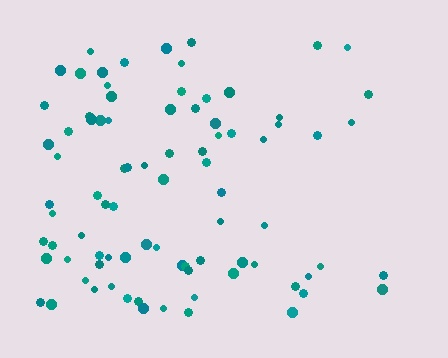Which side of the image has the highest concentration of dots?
The left.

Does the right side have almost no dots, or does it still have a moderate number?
Still a moderate number, just noticeably fewer than the left.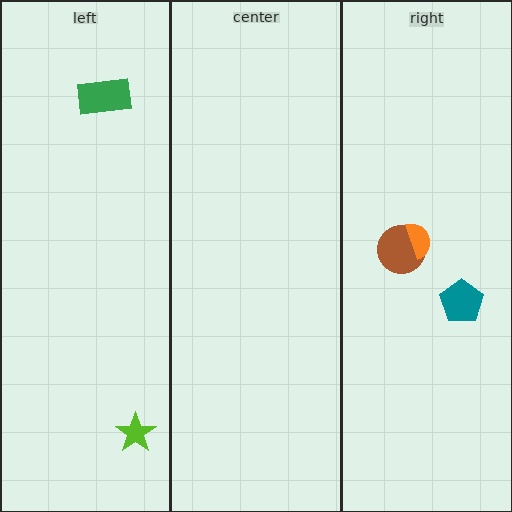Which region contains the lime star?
The left region.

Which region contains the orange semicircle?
The right region.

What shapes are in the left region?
The lime star, the green rectangle.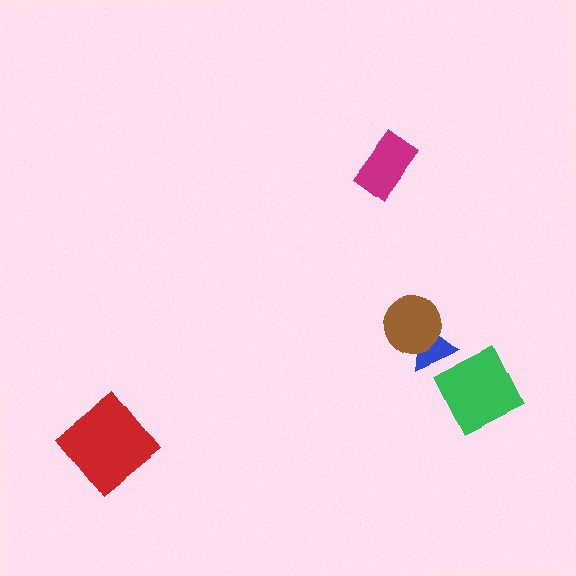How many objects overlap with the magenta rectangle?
0 objects overlap with the magenta rectangle.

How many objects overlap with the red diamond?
0 objects overlap with the red diamond.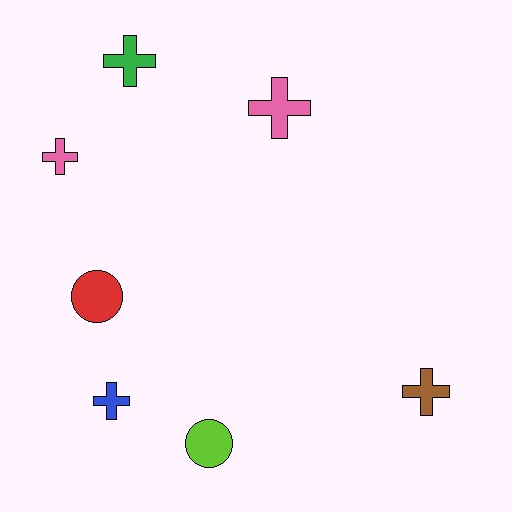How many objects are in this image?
There are 7 objects.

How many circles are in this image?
There are 2 circles.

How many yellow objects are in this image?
There are no yellow objects.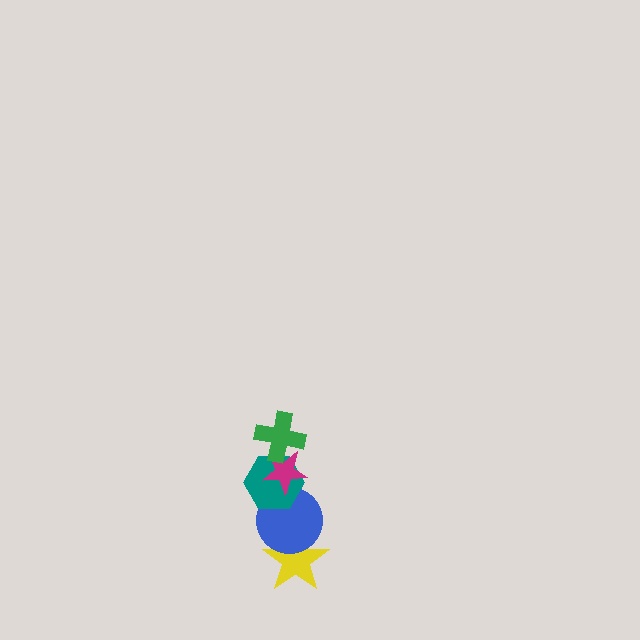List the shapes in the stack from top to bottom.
From top to bottom: the green cross, the magenta star, the teal hexagon, the blue circle, the yellow star.